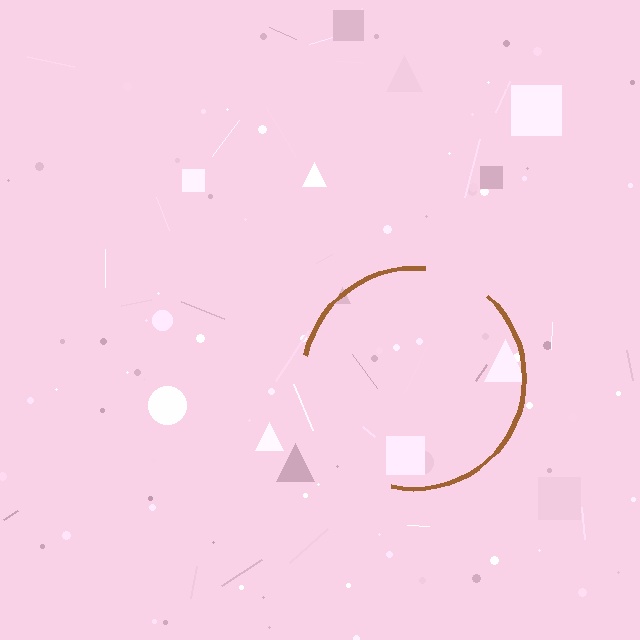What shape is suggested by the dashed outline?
The dashed outline suggests a circle.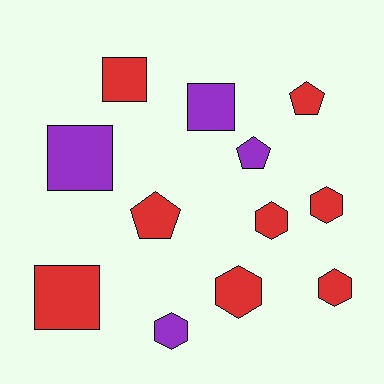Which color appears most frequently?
Red, with 8 objects.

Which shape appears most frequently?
Hexagon, with 5 objects.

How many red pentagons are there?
There are 2 red pentagons.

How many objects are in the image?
There are 12 objects.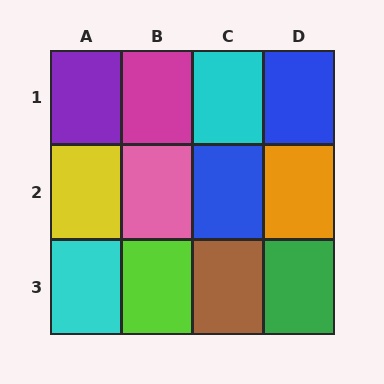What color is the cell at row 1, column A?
Purple.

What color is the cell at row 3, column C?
Brown.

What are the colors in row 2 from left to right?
Yellow, pink, blue, orange.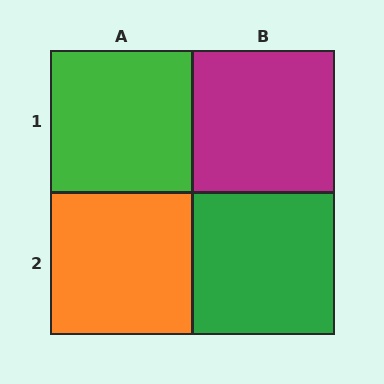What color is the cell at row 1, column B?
Magenta.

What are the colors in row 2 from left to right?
Orange, green.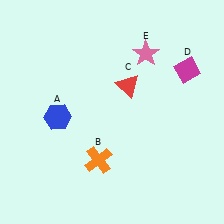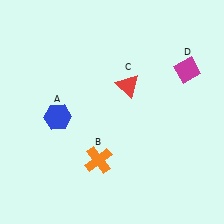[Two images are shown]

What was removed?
The pink star (E) was removed in Image 2.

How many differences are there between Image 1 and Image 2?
There is 1 difference between the two images.